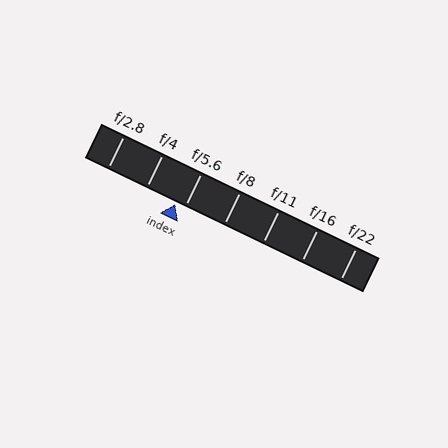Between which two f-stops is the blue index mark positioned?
The index mark is between f/4 and f/5.6.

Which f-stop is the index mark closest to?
The index mark is closest to f/5.6.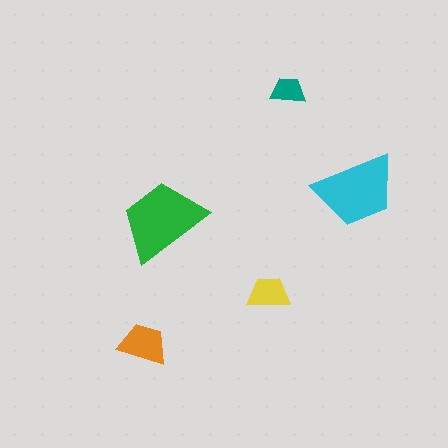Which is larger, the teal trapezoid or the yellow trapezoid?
The yellow one.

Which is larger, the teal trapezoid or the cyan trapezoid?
The cyan one.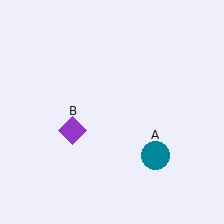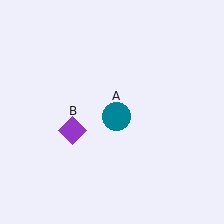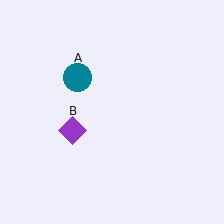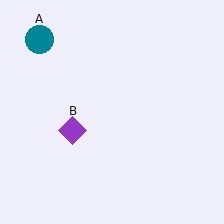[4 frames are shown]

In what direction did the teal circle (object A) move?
The teal circle (object A) moved up and to the left.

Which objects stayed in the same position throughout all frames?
Purple diamond (object B) remained stationary.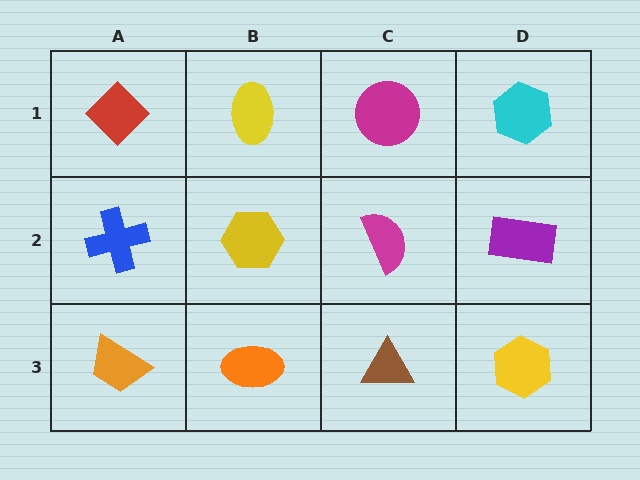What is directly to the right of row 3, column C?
A yellow hexagon.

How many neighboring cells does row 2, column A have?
3.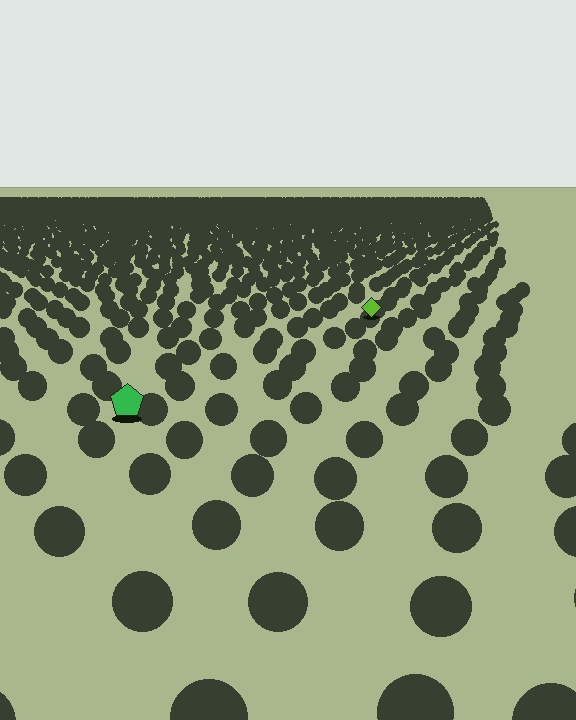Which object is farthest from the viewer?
The lime diamond is farthest from the viewer. It appears smaller and the ground texture around it is denser.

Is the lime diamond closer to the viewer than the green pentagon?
No. The green pentagon is closer — you can tell from the texture gradient: the ground texture is coarser near it.